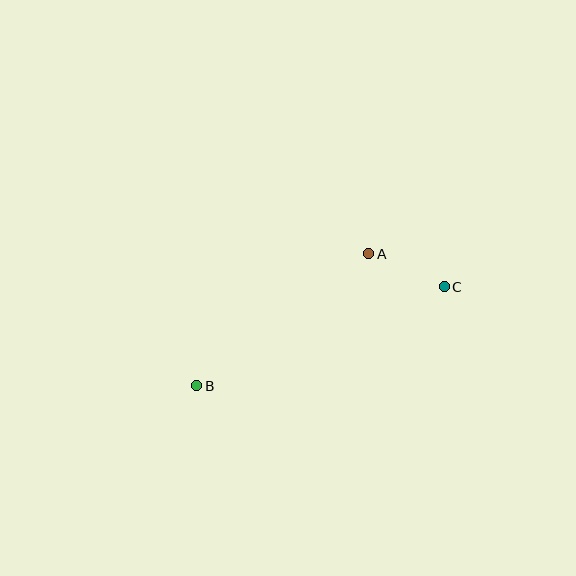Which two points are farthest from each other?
Points B and C are farthest from each other.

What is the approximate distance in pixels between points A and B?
The distance between A and B is approximately 217 pixels.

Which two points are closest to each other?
Points A and C are closest to each other.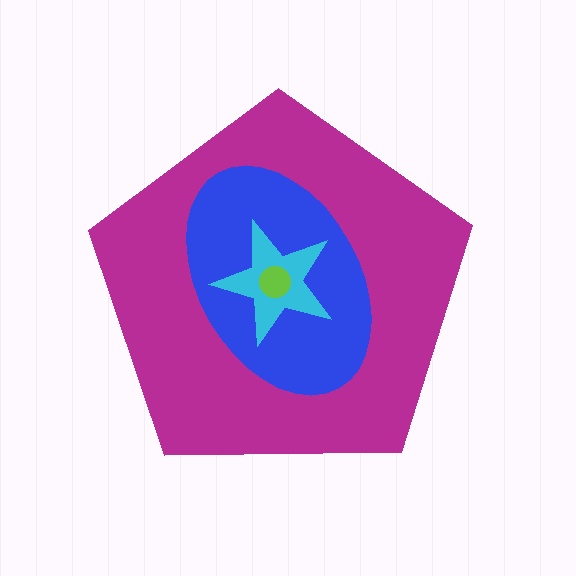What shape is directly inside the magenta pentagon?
The blue ellipse.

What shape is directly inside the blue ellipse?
The cyan star.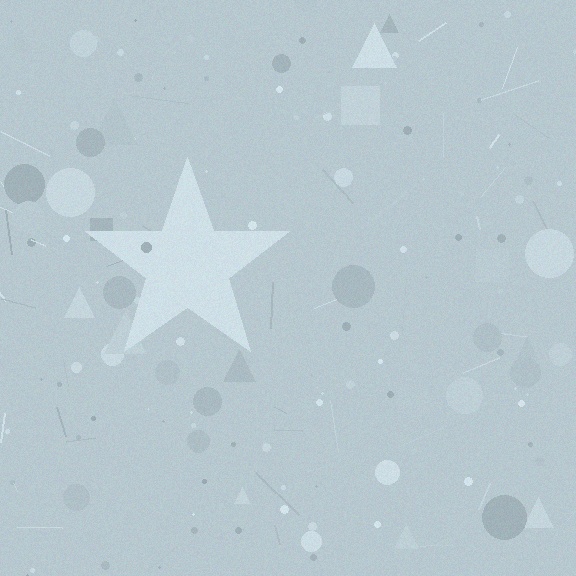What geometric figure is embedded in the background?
A star is embedded in the background.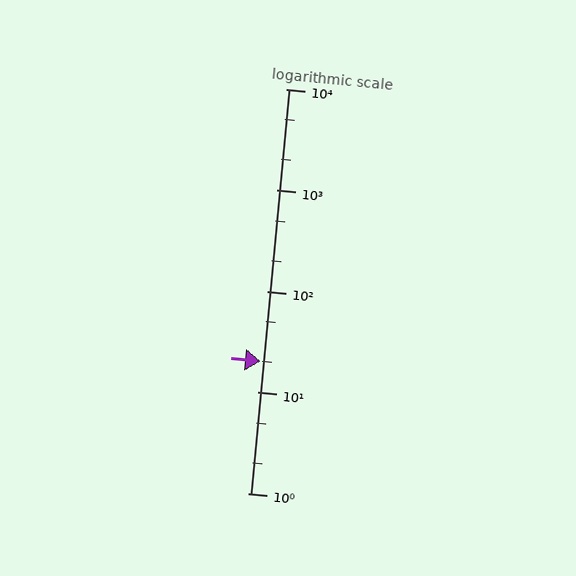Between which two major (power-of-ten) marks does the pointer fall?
The pointer is between 10 and 100.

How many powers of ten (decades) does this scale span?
The scale spans 4 decades, from 1 to 10000.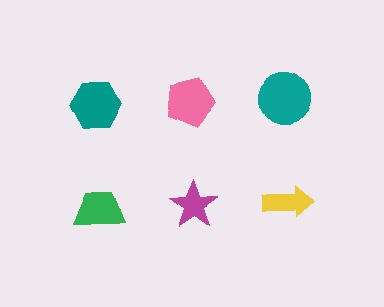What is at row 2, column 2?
A magenta star.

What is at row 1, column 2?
A pink pentagon.